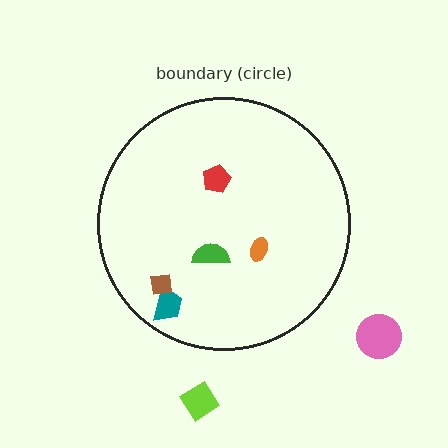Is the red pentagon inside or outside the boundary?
Inside.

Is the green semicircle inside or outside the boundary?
Inside.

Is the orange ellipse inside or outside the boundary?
Inside.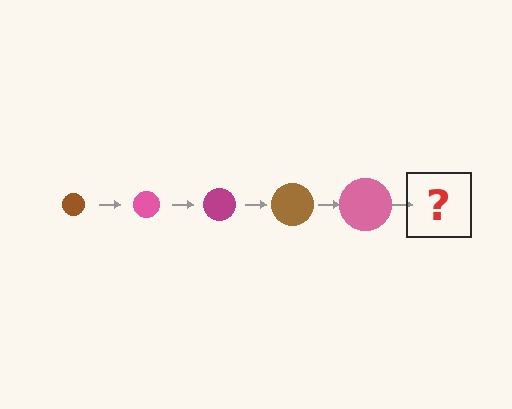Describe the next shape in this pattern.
It should be a magenta circle, larger than the previous one.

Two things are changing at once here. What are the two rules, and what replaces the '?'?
The two rules are that the circle grows larger each step and the color cycles through brown, pink, and magenta. The '?' should be a magenta circle, larger than the previous one.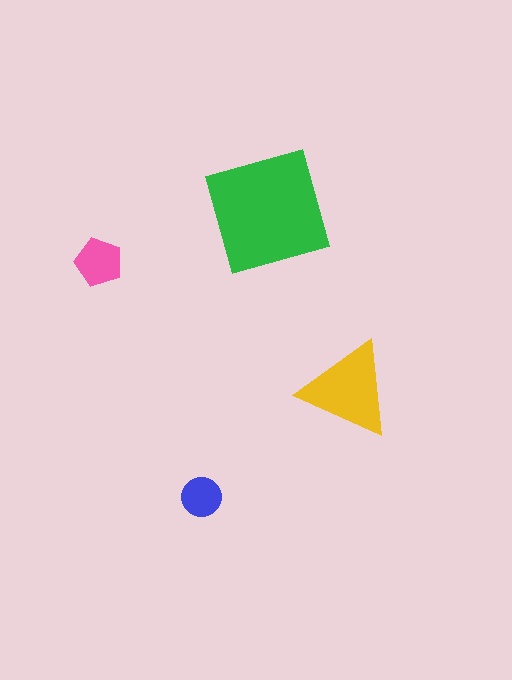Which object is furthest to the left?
The pink pentagon is leftmost.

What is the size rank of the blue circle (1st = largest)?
4th.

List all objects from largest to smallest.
The green square, the yellow triangle, the pink pentagon, the blue circle.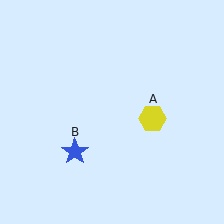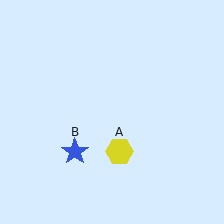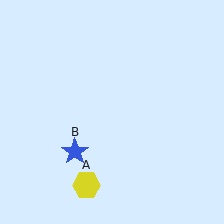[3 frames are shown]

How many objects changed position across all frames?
1 object changed position: yellow hexagon (object A).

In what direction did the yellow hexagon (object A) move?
The yellow hexagon (object A) moved down and to the left.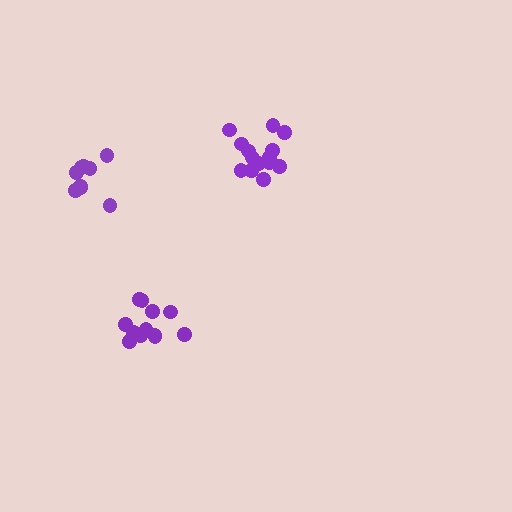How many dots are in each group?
Group 1: 12 dots, Group 2: 14 dots, Group 3: 9 dots (35 total).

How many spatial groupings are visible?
There are 3 spatial groupings.